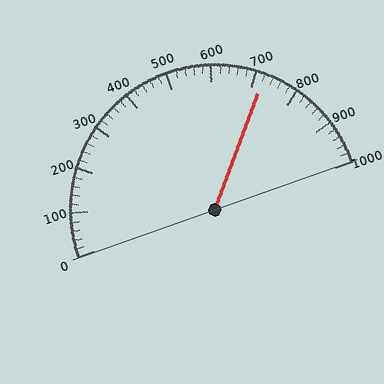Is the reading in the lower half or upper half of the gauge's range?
The reading is in the upper half of the range (0 to 1000).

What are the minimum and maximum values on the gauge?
The gauge ranges from 0 to 1000.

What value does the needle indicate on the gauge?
The needle indicates approximately 720.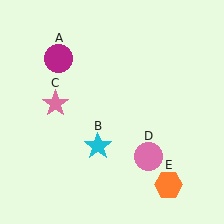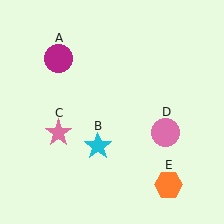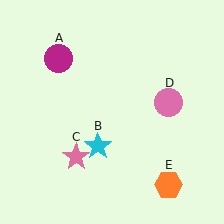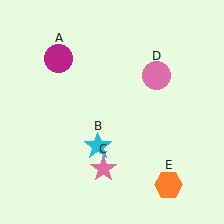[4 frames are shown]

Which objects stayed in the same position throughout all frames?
Magenta circle (object A) and cyan star (object B) and orange hexagon (object E) remained stationary.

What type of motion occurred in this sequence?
The pink star (object C), pink circle (object D) rotated counterclockwise around the center of the scene.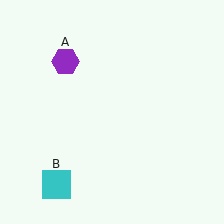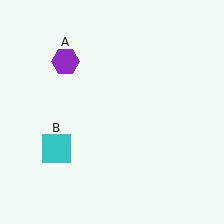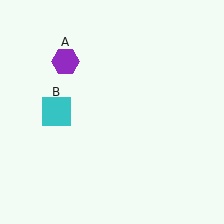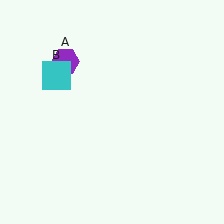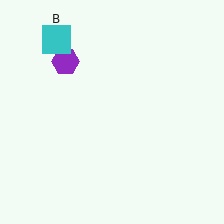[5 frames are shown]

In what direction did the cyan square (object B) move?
The cyan square (object B) moved up.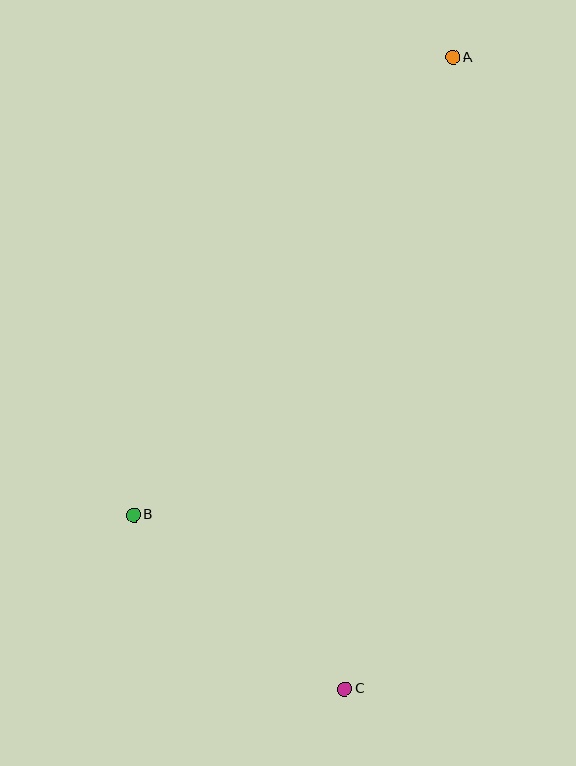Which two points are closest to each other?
Points B and C are closest to each other.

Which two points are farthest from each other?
Points A and C are farthest from each other.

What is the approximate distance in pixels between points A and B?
The distance between A and B is approximately 558 pixels.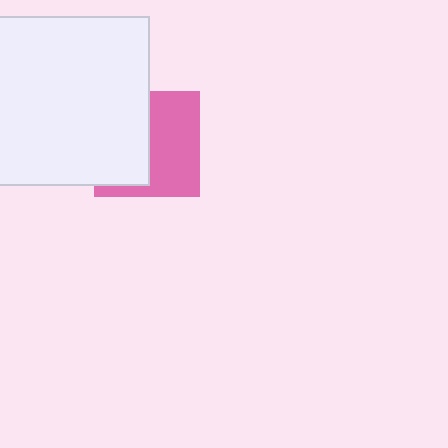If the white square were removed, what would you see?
You would see the complete pink square.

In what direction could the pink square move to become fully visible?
The pink square could move right. That would shift it out from behind the white square entirely.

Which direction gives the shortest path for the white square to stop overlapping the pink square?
Moving left gives the shortest separation.